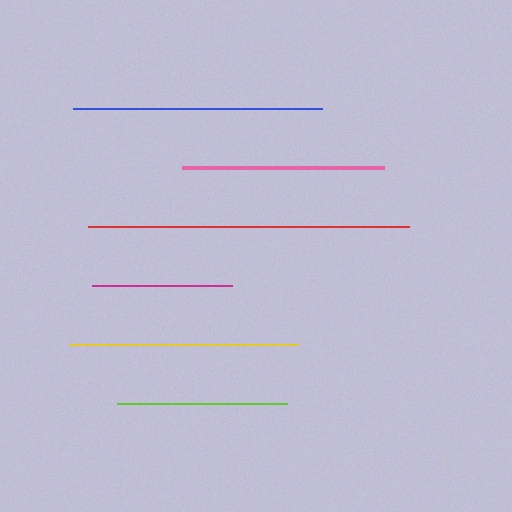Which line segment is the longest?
The red line is the longest at approximately 322 pixels.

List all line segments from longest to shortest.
From longest to shortest: red, blue, yellow, pink, lime, magenta.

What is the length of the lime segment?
The lime segment is approximately 170 pixels long.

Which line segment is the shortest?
The magenta line is the shortest at approximately 140 pixels.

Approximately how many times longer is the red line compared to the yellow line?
The red line is approximately 1.4 times the length of the yellow line.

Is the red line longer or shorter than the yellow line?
The red line is longer than the yellow line.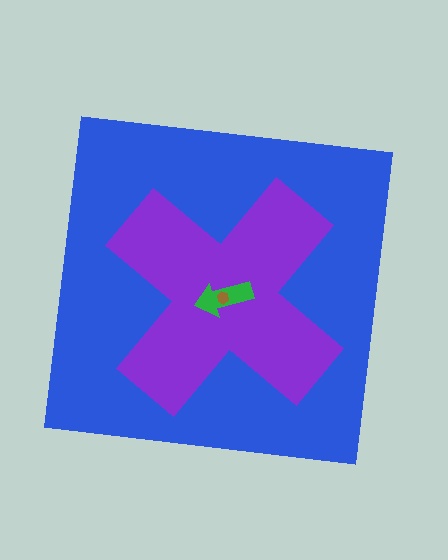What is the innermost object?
The brown hexagon.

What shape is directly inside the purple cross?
The green arrow.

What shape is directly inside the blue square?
The purple cross.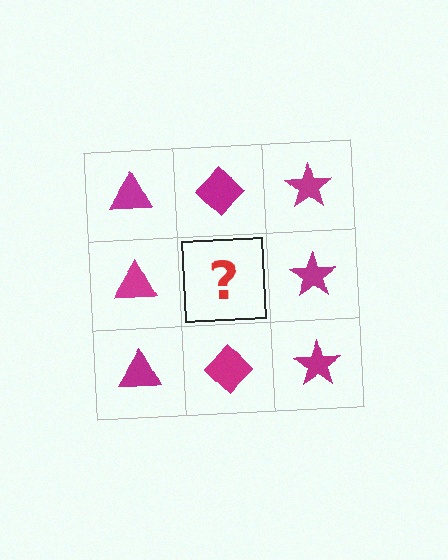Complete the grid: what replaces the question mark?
The question mark should be replaced with a magenta diamond.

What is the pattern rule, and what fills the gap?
The rule is that each column has a consistent shape. The gap should be filled with a magenta diamond.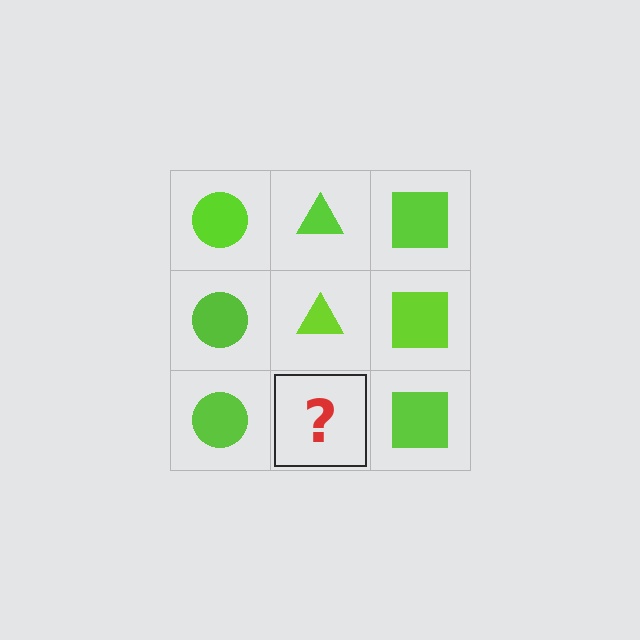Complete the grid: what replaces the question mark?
The question mark should be replaced with a lime triangle.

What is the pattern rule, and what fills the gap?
The rule is that each column has a consistent shape. The gap should be filled with a lime triangle.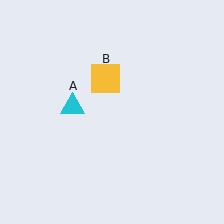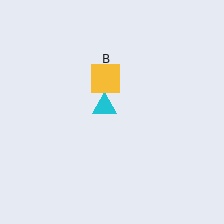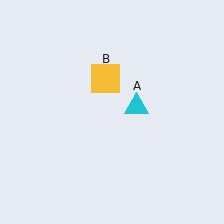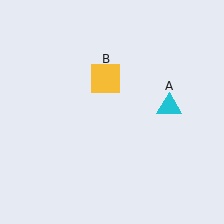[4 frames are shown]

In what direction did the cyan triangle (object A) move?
The cyan triangle (object A) moved right.